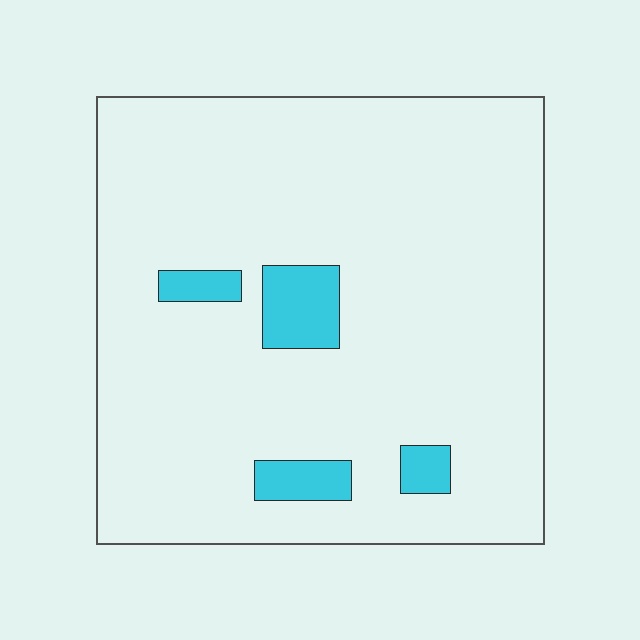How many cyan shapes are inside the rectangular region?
4.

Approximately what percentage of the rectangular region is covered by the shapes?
Approximately 10%.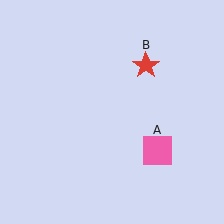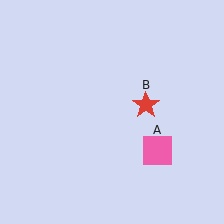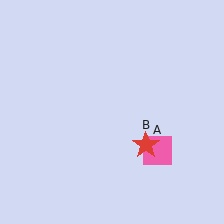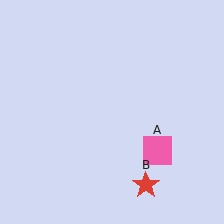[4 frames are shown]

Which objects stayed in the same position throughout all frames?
Pink square (object A) remained stationary.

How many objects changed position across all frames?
1 object changed position: red star (object B).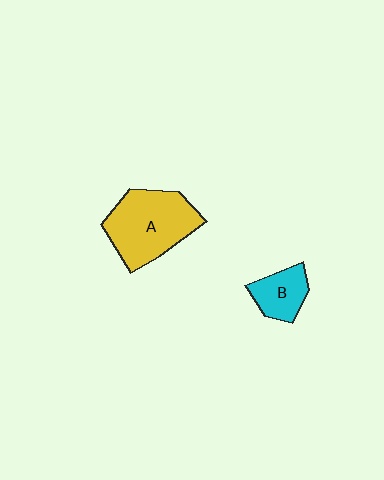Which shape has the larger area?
Shape A (yellow).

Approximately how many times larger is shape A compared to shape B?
Approximately 2.2 times.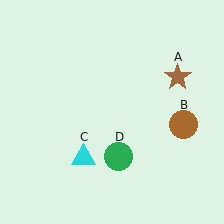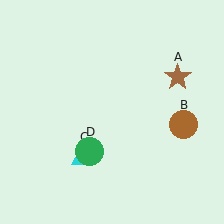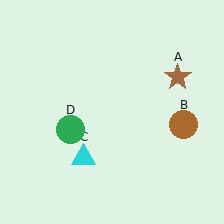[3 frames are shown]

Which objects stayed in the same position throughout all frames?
Brown star (object A) and brown circle (object B) and cyan triangle (object C) remained stationary.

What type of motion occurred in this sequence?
The green circle (object D) rotated clockwise around the center of the scene.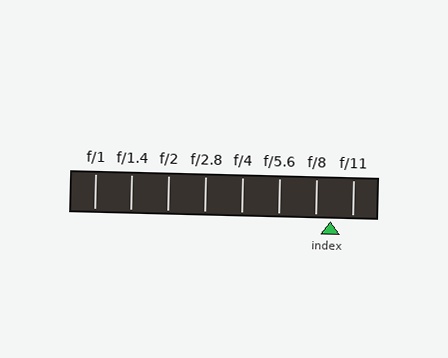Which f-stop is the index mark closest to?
The index mark is closest to f/8.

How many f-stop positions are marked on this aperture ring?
There are 8 f-stop positions marked.